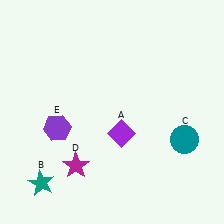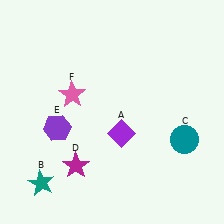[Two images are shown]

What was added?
A pink star (F) was added in Image 2.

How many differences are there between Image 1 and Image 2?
There is 1 difference between the two images.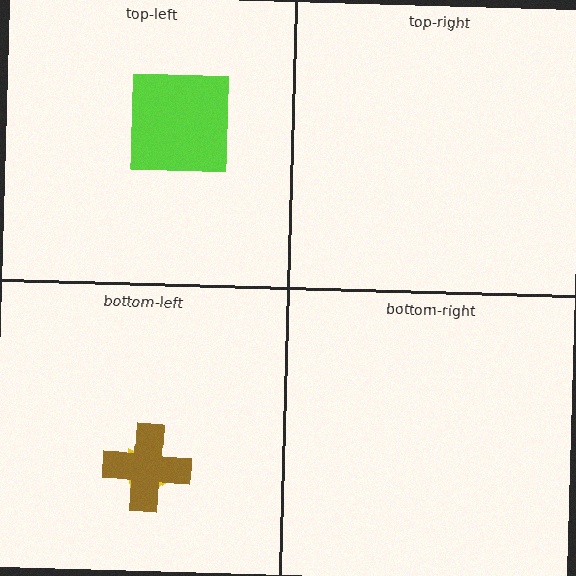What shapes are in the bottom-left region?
The yellow triangle, the brown cross.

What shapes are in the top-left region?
The lime square.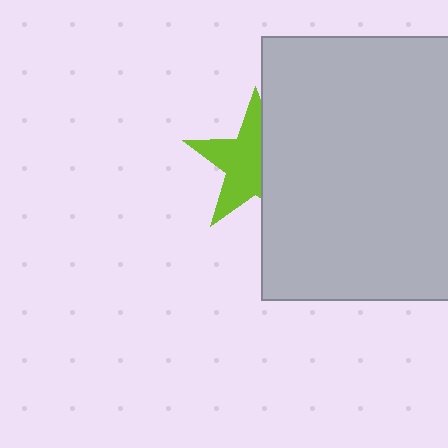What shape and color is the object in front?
The object in front is a light gray rectangle.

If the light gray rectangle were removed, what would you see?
You would see the complete lime star.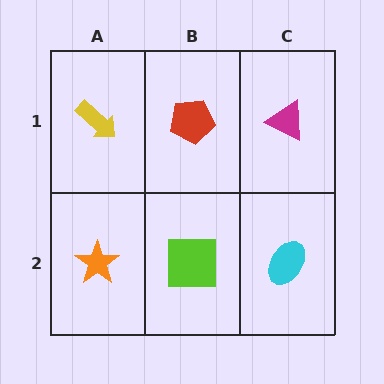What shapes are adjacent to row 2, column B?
A red pentagon (row 1, column B), an orange star (row 2, column A), a cyan ellipse (row 2, column C).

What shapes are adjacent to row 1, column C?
A cyan ellipse (row 2, column C), a red pentagon (row 1, column B).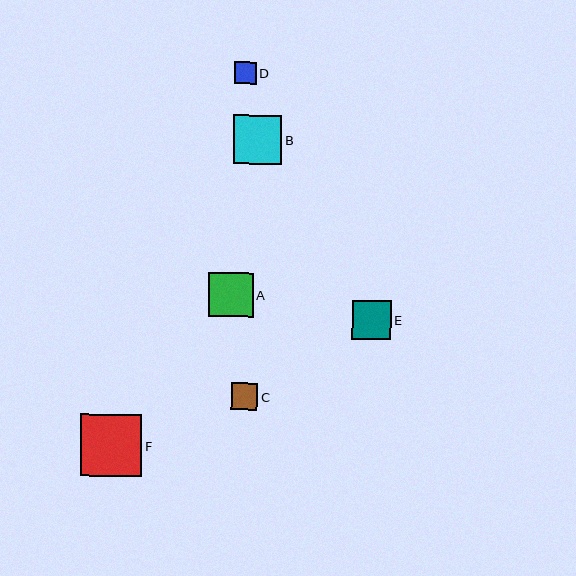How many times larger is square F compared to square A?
Square F is approximately 1.4 times the size of square A.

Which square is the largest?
Square F is the largest with a size of approximately 61 pixels.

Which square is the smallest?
Square D is the smallest with a size of approximately 22 pixels.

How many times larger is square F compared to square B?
Square F is approximately 1.3 times the size of square B.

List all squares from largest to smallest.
From largest to smallest: F, B, A, E, C, D.